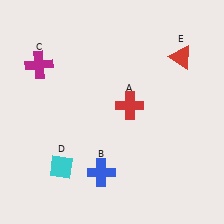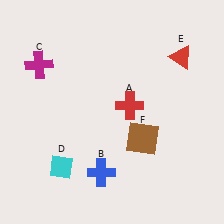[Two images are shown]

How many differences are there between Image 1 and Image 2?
There is 1 difference between the two images.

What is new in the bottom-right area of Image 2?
A brown square (F) was added in the bottom-right area of Image 2.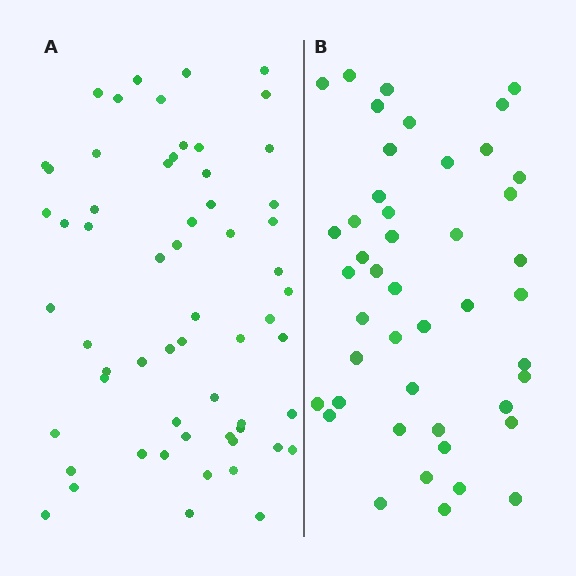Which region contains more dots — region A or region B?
Region A (the left region) has more dots.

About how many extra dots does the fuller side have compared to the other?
Region A has approximately 15 more dots than region B.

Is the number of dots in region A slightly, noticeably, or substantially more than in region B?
Region A has noticeably more, but not dramatically so. The ratio is roughly 1.3 to 1.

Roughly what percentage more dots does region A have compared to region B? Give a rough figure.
About 35% more.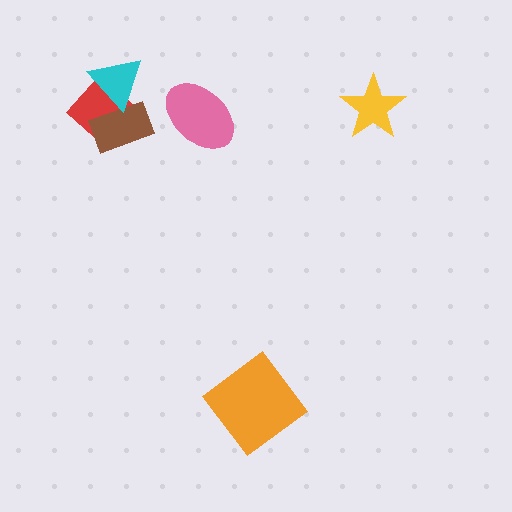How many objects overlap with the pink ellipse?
0 objects overlap with the pink ellipse.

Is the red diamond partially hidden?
Yes, it is partially covered by another shape.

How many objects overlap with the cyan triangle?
2 objects overlap with the cyan triangle.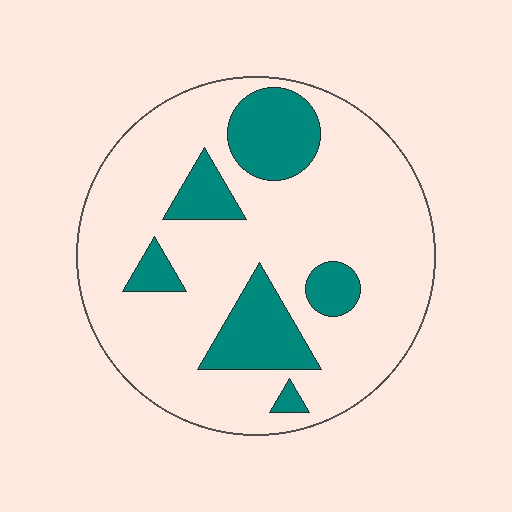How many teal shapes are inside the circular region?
6.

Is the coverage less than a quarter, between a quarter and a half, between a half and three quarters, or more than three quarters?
Less than a quarter.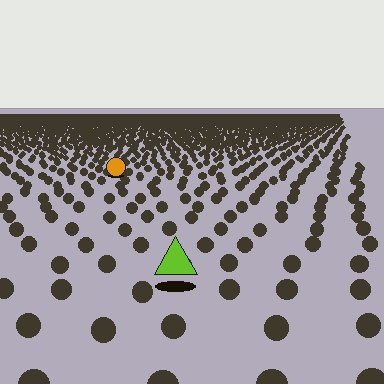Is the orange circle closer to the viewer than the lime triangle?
No. The lime triangle is closer — you can tell from the texture gradient: the ground texture is coarser near it.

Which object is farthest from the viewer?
The orange circle is farthest from the viewer. It appears smaller and the ground texture around it is denser.